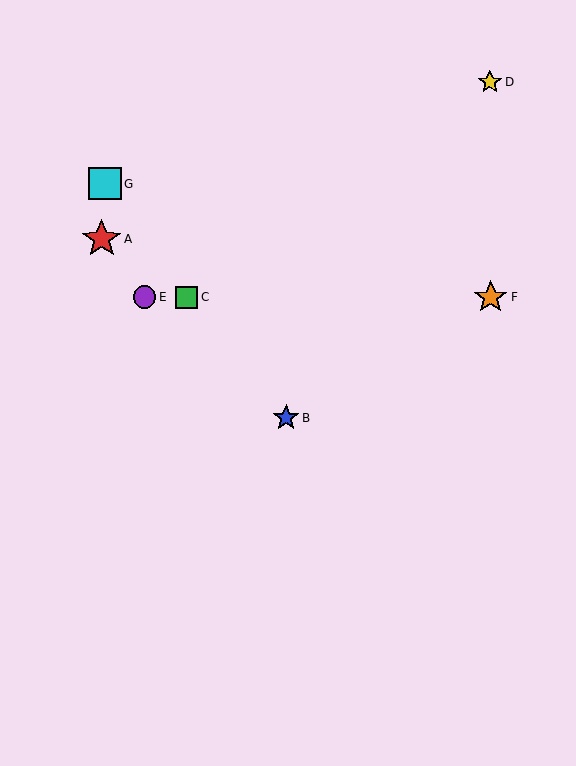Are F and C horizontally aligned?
Yes, both are at y≈297.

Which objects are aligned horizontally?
Objects C, E, F are aligned horizontally.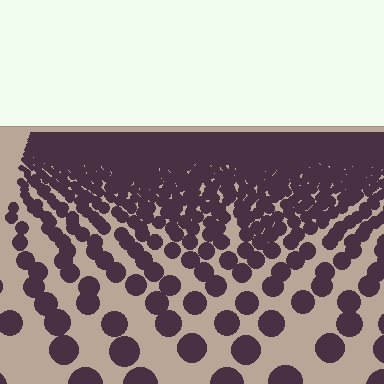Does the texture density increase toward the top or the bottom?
Density increases toward the top.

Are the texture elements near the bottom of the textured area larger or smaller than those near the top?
Larger. Near the bottom, elements are closer to the viewer and appear at a bigger on-screen size.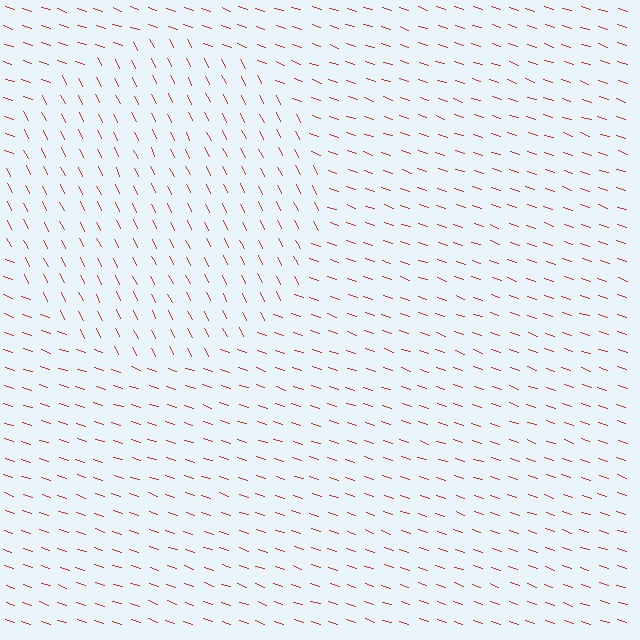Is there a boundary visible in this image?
Yes, there is a texture boundary formed by a change in line orientation.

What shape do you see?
I see a circle.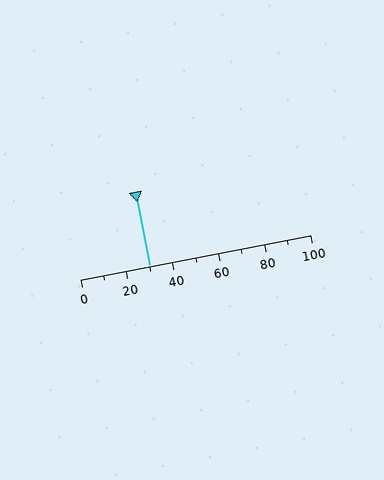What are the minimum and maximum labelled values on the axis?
The axis runs from 0 to 100.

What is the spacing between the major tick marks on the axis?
The major ticks are spaced 20 apart.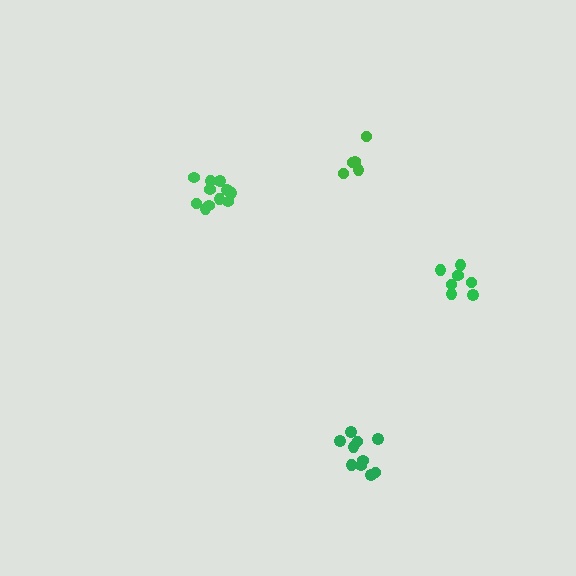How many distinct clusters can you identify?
There are 4 distinct clusters.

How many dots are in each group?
Group 1: 8 dots, Group 2: 11 dots, Group 3: 5 dots, Group 4: 10 dots (34 total).